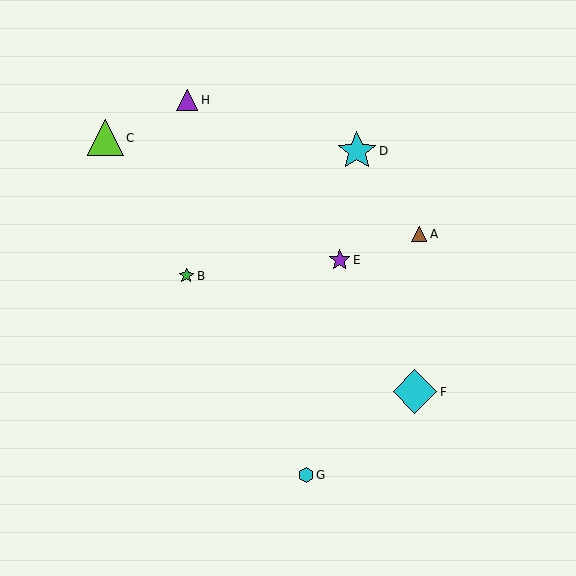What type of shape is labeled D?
Shape D is a cyan star.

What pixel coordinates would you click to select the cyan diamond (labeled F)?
Click at (415, 392) to select the cyan diamond F.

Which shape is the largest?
The cyan diamond (labeled F) is the largest.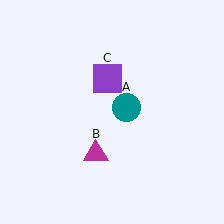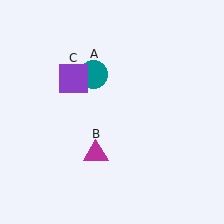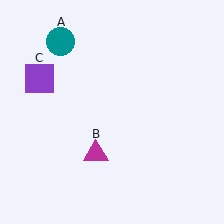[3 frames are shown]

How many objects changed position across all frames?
2 objects changed position: teal circle (object A), purple square (object C).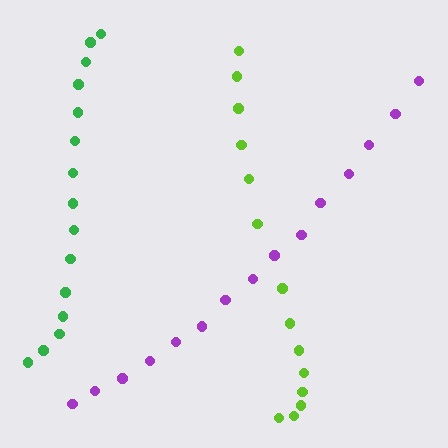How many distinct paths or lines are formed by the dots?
There are 3 distinct paths.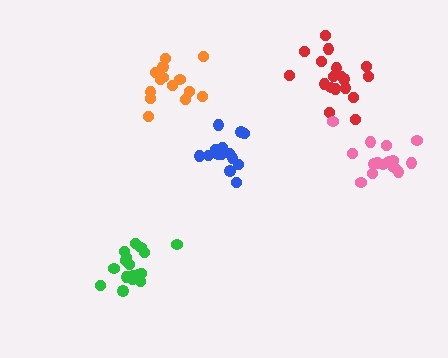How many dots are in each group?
Group 1: 18 dots, Group 2: 15 dots, Group 3: 15 dots, Group 4: 18 dots, Group 5: 14 dots (80 total).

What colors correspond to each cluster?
The clusters are colored: red, pink, blue, green, orange.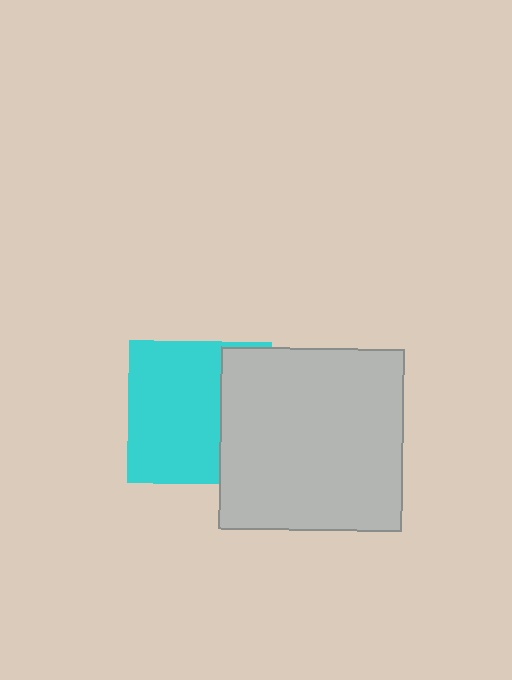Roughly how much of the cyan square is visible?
Most of it is visible (roughly 66%).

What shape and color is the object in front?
The object in front is a light gray square.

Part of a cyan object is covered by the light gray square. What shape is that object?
It is a square.